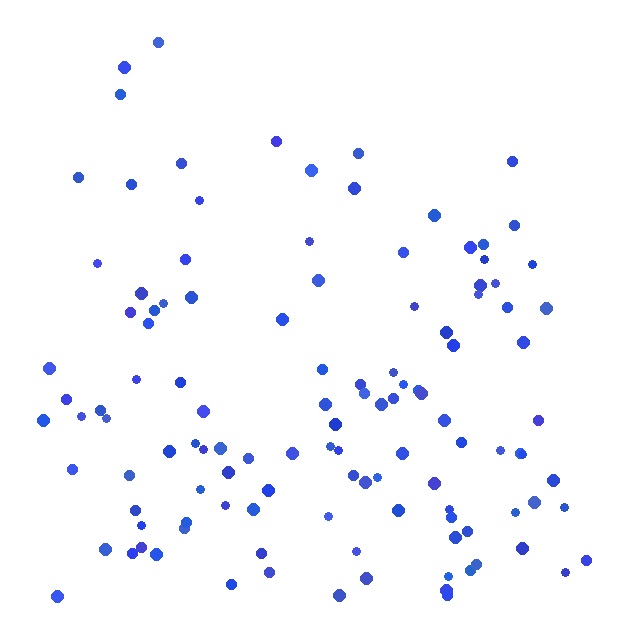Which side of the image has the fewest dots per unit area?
The top.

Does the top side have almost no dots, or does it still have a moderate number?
Still a moderate number, just noticeably fewer than the bottom.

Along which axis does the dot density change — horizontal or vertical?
Vertical.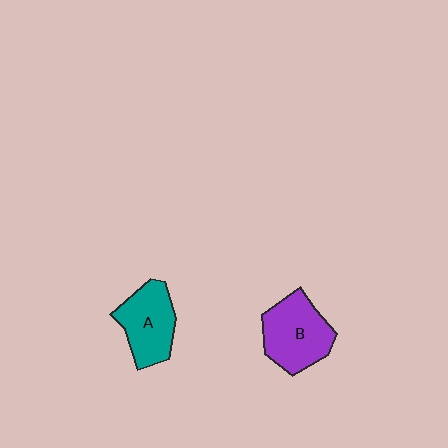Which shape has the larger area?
Shape B (purple).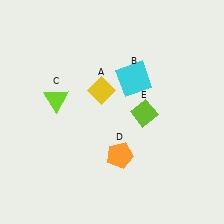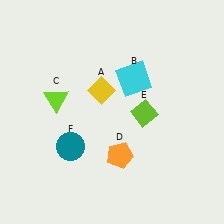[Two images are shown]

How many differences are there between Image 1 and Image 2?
There is 1 difference between the two images.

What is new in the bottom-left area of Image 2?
A teal circle (F) was added in the bottom-left area of Image 2.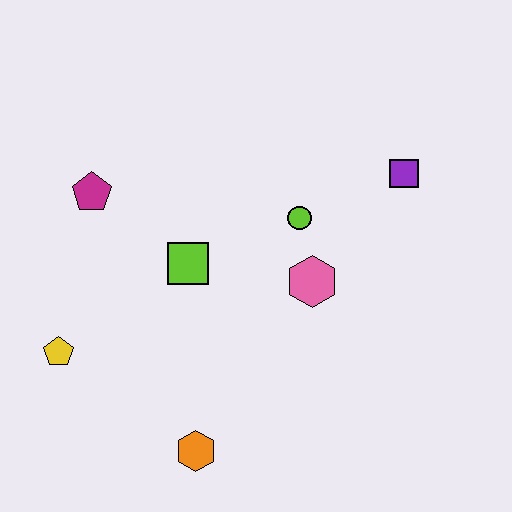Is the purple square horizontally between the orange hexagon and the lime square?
No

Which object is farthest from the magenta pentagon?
The purple square is farthest from the magenta pentagon.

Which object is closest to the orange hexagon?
The yellow pentagon is closest to the orange hexagon.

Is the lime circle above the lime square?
Yes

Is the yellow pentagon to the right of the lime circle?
No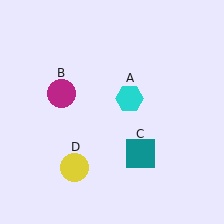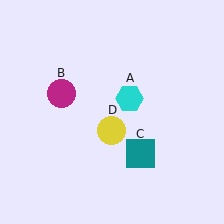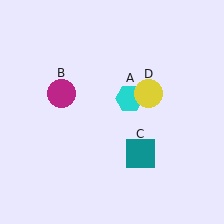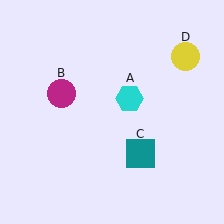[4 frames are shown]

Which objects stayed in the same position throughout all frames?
Cyan hexagon (object A) and magenta circle (object B) and teal square (object C) remained stationary.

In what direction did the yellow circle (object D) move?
The yellow circle (object D) moved up and to the right.